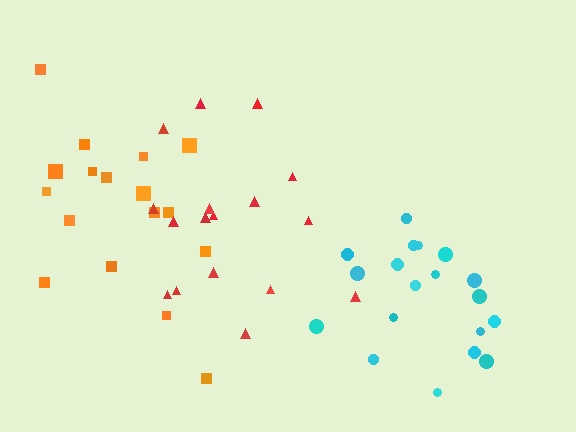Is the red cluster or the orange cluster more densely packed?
Red.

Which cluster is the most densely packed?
Cyan.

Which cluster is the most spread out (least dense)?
Orange.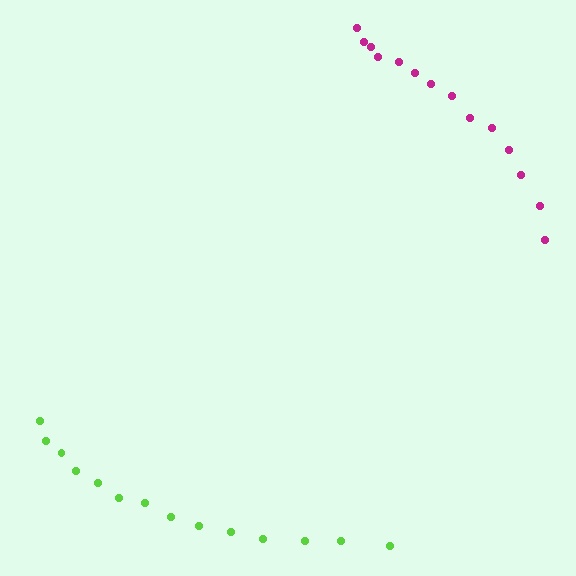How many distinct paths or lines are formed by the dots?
There are 2 distinct paths.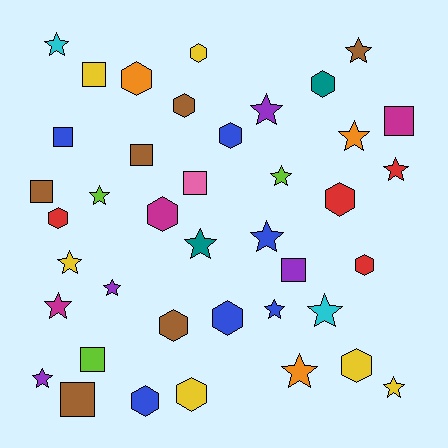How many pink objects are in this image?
There is 1 pink object.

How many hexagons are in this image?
There are 14 hexagons.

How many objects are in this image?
There are 40 objects.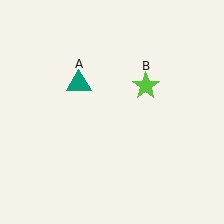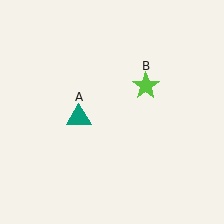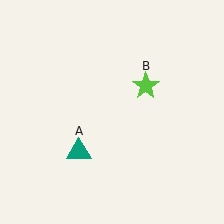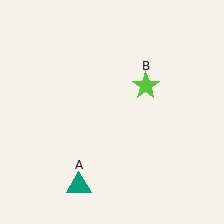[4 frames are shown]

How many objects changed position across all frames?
1 object changed position: teal triangle (object A).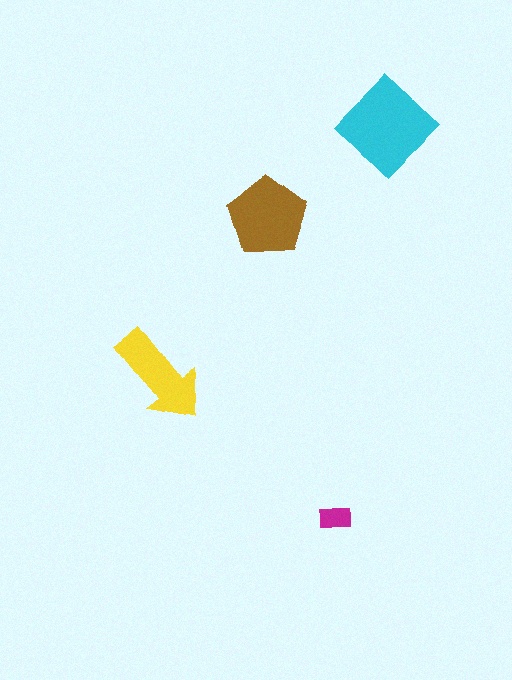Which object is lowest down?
The magenta rectangle is bottommost.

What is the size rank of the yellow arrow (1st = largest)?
3rd.